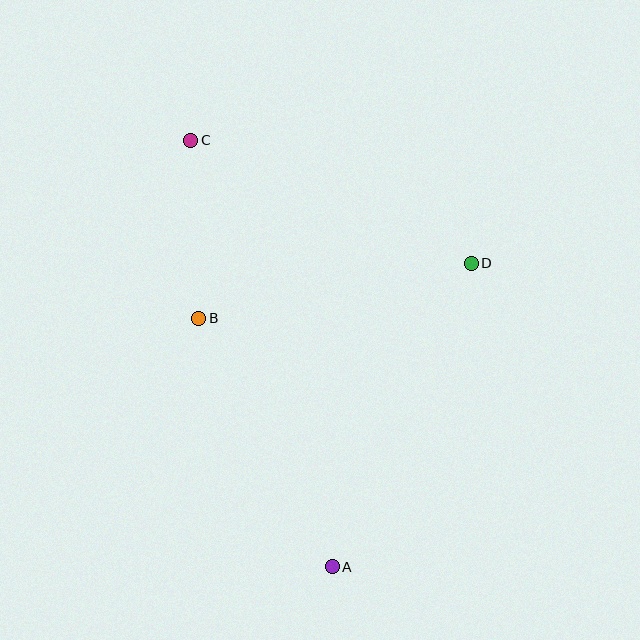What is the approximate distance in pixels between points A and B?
The distance between A and B is approximately 282 pixels.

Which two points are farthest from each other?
Points A and C are farthest from each other.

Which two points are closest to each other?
Points B and C are closest to each other.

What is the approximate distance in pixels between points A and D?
The distance between A and D is approximately 334 pixels.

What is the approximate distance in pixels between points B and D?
The distance between B and D is approximately 278 pixels.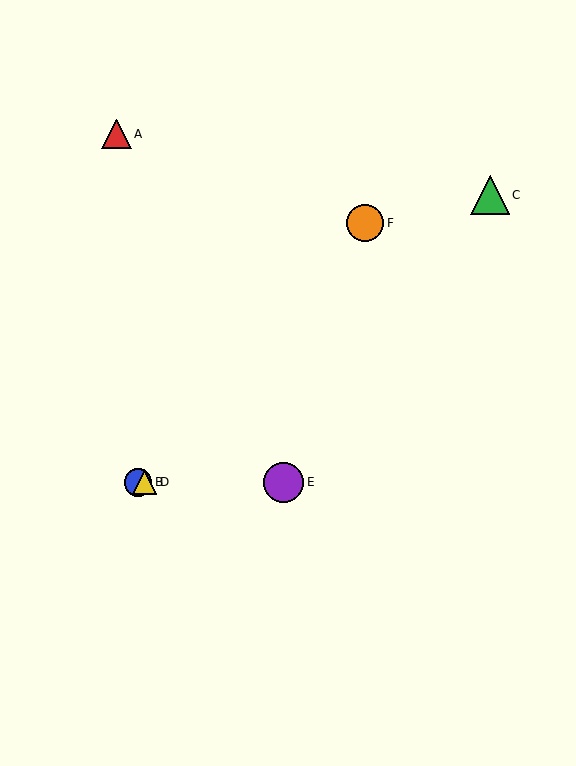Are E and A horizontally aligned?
No, E is at y≈482 and A is at y≈134.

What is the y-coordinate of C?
Object C is at y≈195.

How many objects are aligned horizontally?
3 objects (B, D, E) are aligned horizontally.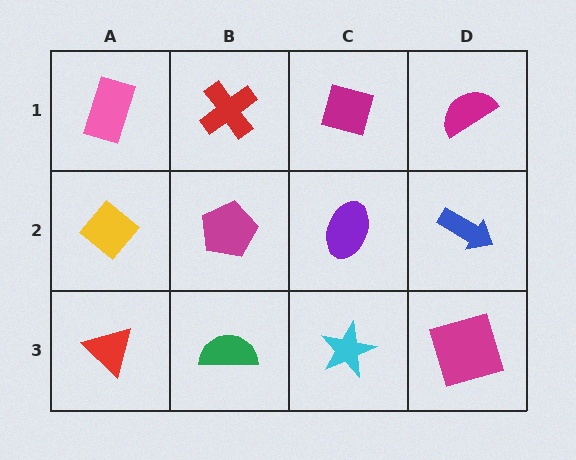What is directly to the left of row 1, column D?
A magenta diamond.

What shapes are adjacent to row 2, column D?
A magenta semicircle (row 1, column D), a magenta square (row 3, column D), a purple ellipse (row 2, column C).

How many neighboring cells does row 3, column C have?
3.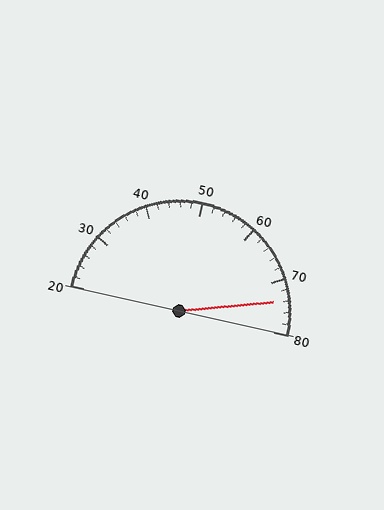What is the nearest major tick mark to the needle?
The nearest major tick mark is 70.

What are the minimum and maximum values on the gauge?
The gauge ranges from 20 to 80.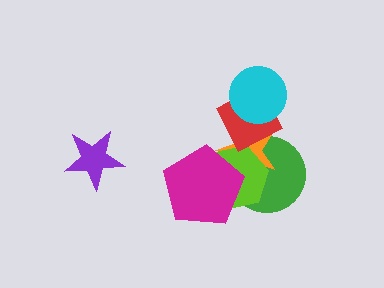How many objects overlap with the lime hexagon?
4 objects overlap with the lime hexagon.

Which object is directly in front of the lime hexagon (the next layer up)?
The red diamond is directly in front of the lime hexagon.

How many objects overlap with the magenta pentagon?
3 objects overlap with the magenta pentagon.